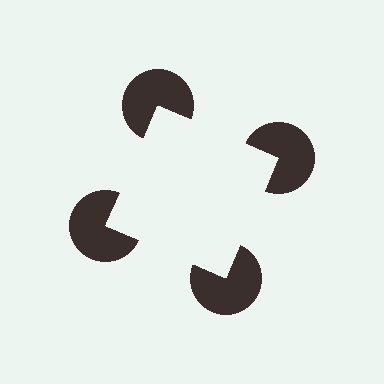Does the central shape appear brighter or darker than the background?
It typically appears slightly brighter than the background, even though no actual brightness change is drawn.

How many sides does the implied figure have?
4 sides.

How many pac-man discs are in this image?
There are 4 — one at each vertex of the illusory square.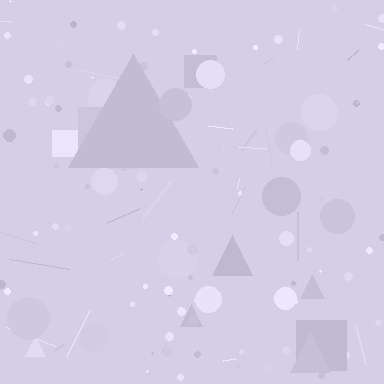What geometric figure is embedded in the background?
A triangle is embedded in the background.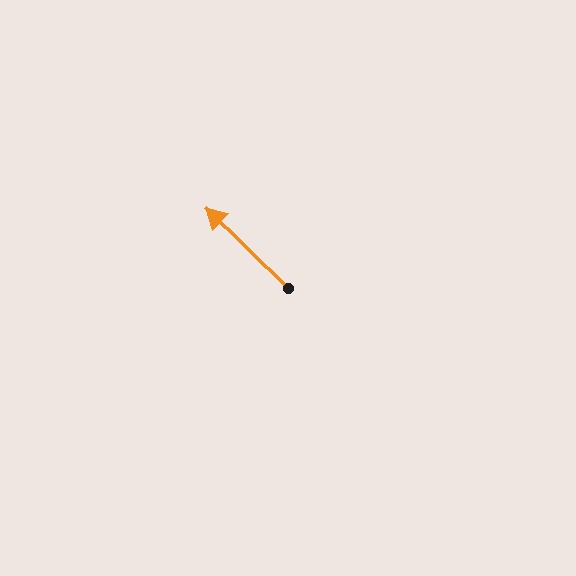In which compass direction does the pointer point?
Northwest.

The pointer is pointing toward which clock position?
Roughly 10 o'clock.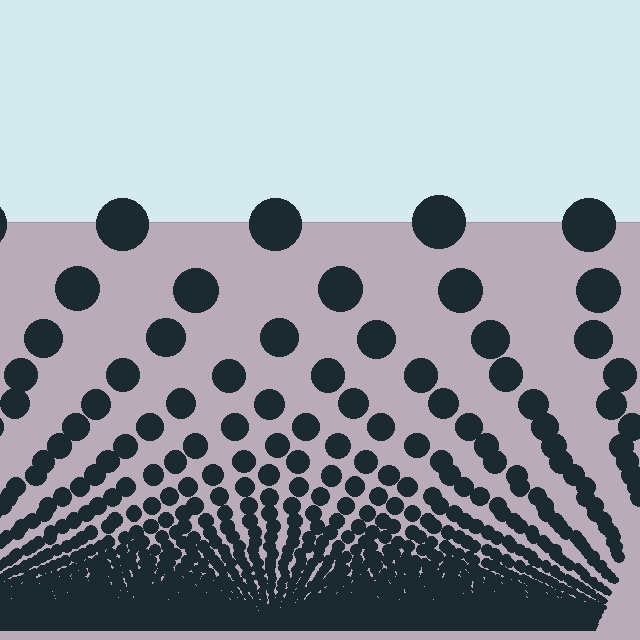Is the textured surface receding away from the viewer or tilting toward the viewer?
The surface appears to tilt toward the viewer. Texture elements get larger and sparser toward the top.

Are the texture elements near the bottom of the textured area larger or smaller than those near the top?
Smaller. The gradient is inverted — elements near the bottom are smaller and denser.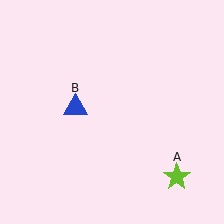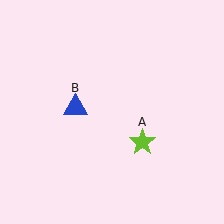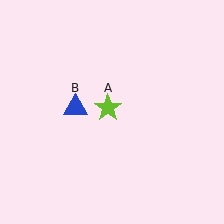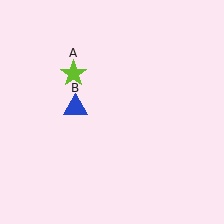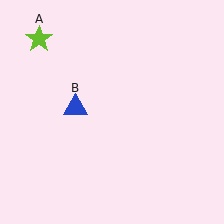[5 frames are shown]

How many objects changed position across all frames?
1 object changed position: lime star (object A).